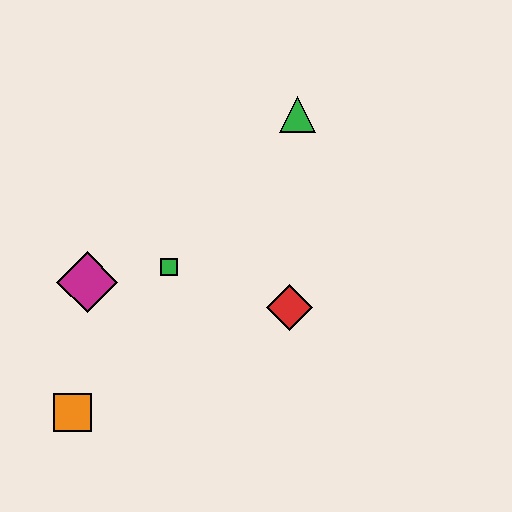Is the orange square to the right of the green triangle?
No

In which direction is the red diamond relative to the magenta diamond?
The red diamond is to the right of the magenta diamond.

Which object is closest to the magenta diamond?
The green square is closest to the magenta diamond.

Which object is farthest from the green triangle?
The orange square is farthest from the green triangle.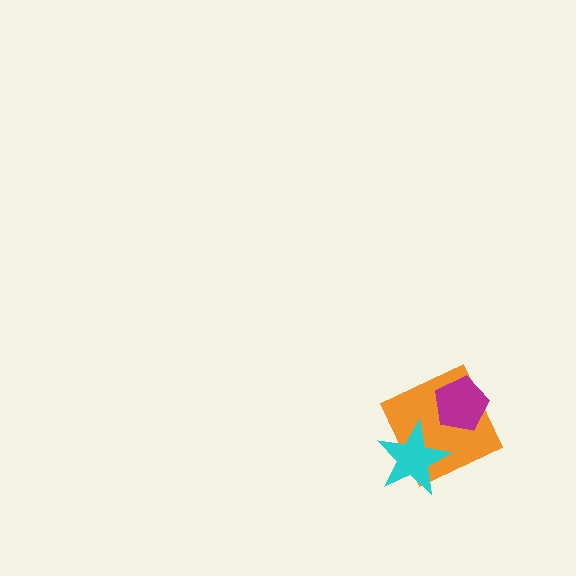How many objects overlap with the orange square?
2 objects overlap with the orange square.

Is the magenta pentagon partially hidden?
No, no other shape covers it.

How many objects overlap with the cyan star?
1 object overlaps with the cyan star.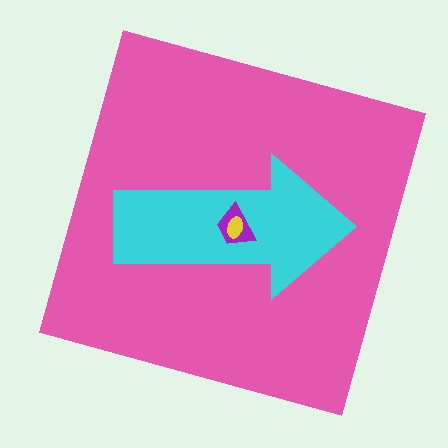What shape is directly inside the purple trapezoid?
The yellow ellipse.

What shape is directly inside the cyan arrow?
The purple trapezoid.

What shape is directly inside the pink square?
The cyan arrow.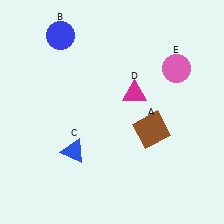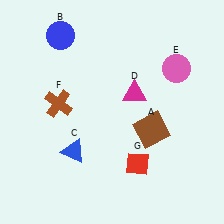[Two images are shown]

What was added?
A brown cross (F), a red diamond (G) were added in Image 2.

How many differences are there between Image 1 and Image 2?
There are 2 differences between the two images.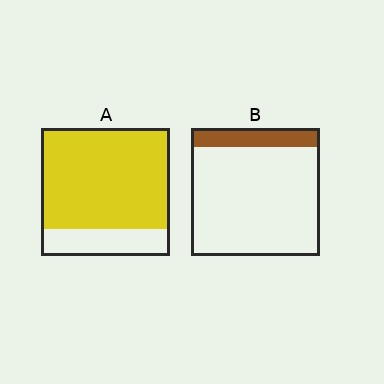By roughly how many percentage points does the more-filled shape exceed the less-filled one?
By roughly 65 percentage points (A over B).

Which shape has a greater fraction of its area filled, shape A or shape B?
Shape A.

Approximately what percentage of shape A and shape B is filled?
A is approximately 80% and B is approximately 15%.